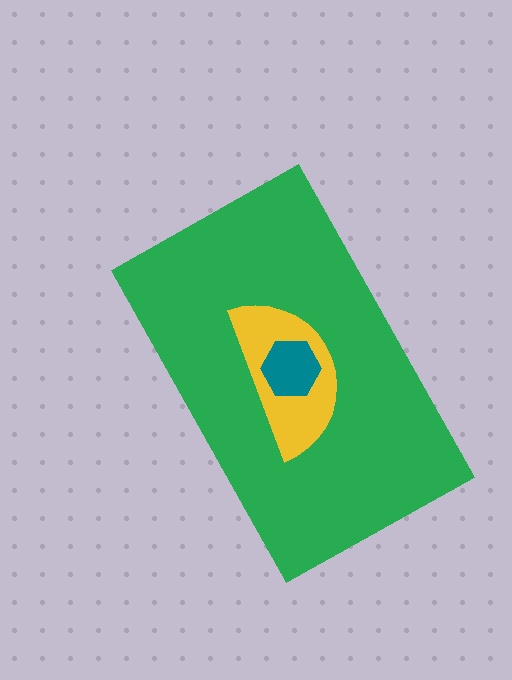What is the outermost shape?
The green rectangle.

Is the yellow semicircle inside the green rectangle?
Yes.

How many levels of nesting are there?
3.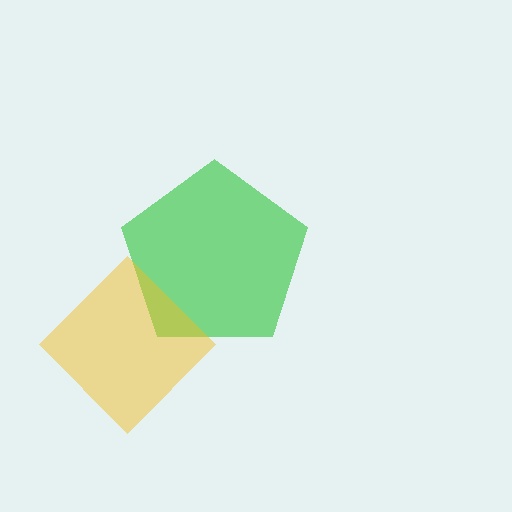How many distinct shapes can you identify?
There are 2 distinct shapes: a green pentagon, a yellow diamond.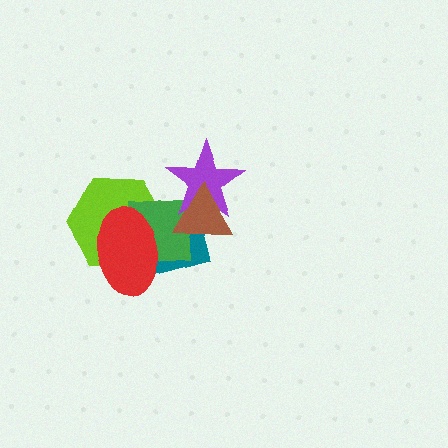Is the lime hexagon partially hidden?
Yes, it is partially covered by another shape.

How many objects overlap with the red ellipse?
3 objects overlap with the red ellipse.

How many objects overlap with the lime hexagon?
3 objects overlap with the lime hexagon.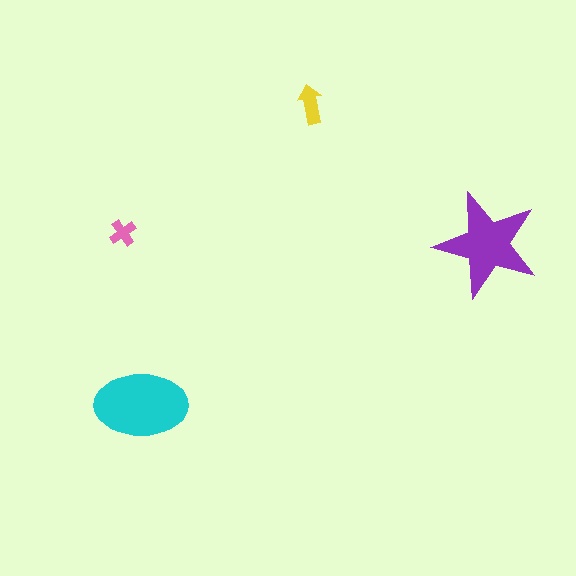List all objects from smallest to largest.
The pink cross, the yellow arrow, the purple star, the cyan ellipse.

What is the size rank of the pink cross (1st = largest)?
4th.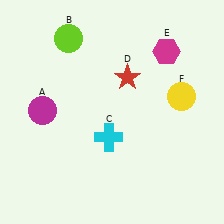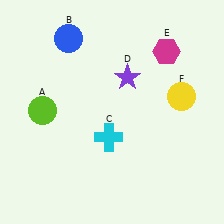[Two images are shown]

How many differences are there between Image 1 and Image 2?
There are 3 differences between the two images.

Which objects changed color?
A changed from magenta to lime. B changed from lime to blue. D changed from red to purple.